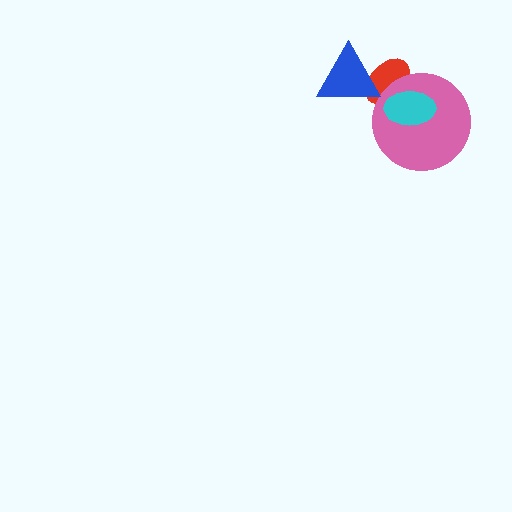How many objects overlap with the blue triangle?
1 object overlaps with the blue triangle.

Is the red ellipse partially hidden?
Yes, it is partially covered by another shape.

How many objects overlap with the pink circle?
2 objects overlap with the pink circle.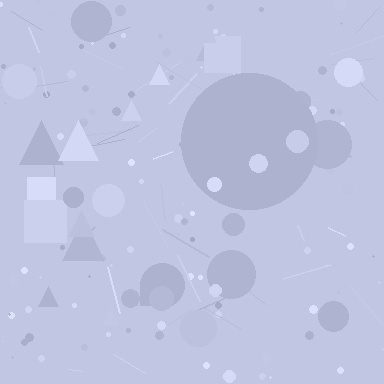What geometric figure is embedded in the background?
A circle is embedded in the background.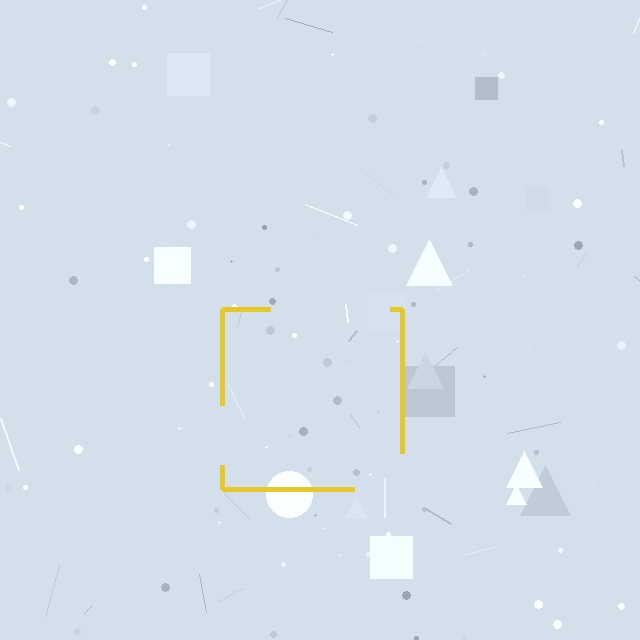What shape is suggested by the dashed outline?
The dashed outline suggests a square.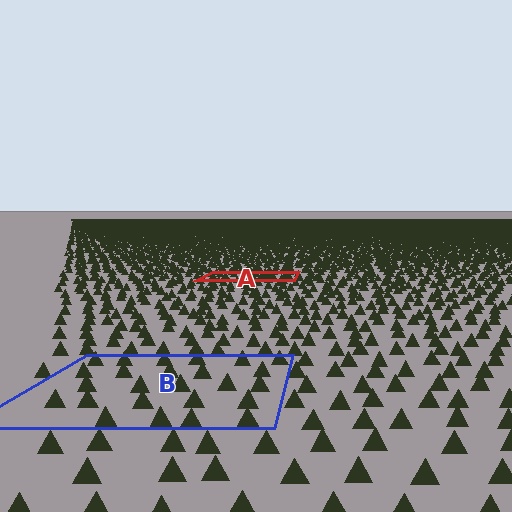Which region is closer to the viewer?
Region B is closer. The texture elements there are larger and more spread out.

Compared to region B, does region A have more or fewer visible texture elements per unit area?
Region A has more texture elements per unit area — they are packed more densely because it is farther away.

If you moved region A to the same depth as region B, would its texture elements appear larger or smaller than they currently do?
They would appear larger. At a closer depth, the same texture elements are projected at a bigger on-screen size.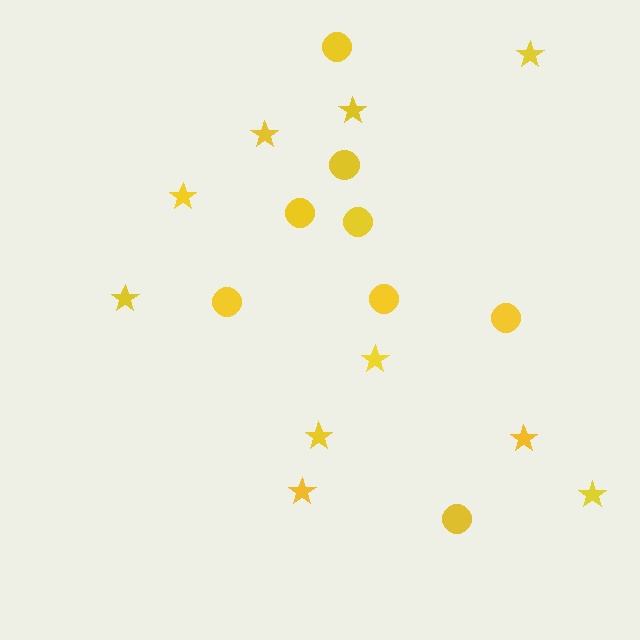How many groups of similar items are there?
There are 2 groups: one group of circles (8) and one group of stars (10).